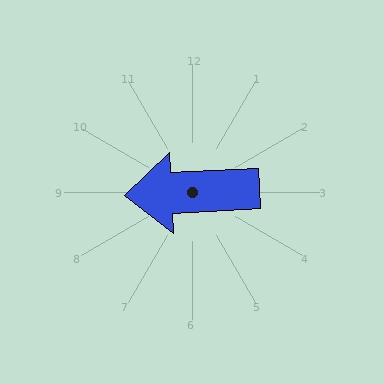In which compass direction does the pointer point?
West.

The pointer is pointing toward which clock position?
Roughly 9 o'clock.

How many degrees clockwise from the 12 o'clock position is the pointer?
Approximately 267 degrees.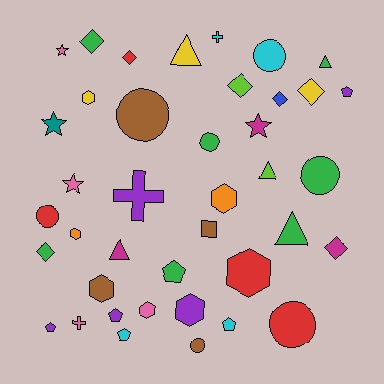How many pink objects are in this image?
There are 4 pink objects.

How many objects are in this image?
There are 40 objects.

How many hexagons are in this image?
There are 7 hexagons.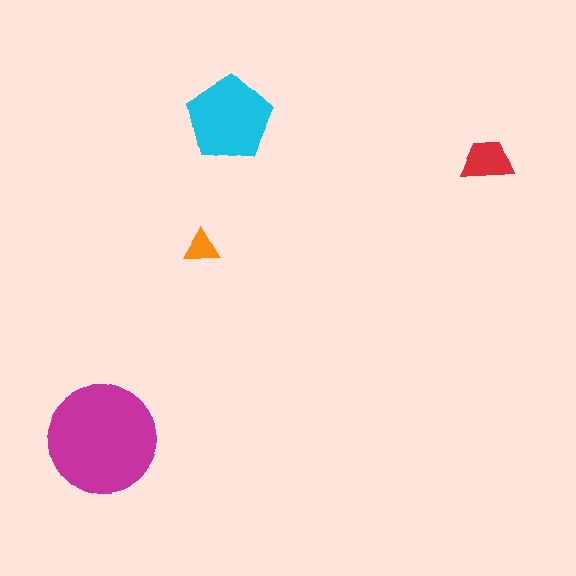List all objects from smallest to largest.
The orange triangle, the red trapezoid, the cyan pentagon, the magenta circle.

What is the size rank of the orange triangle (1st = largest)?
4th.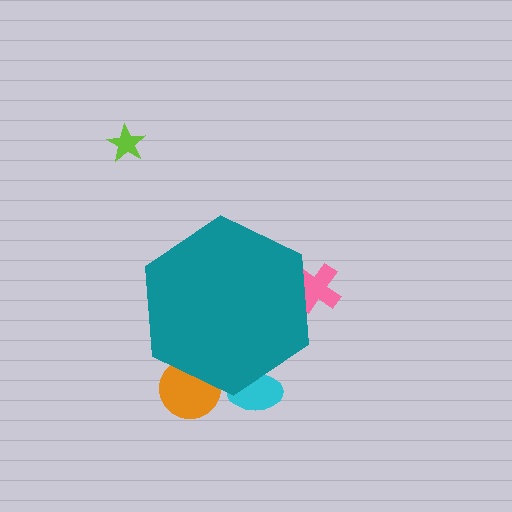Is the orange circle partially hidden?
Yes, the orange circle is partially hidden behind the teal hexagon.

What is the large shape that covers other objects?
A teal hexagon.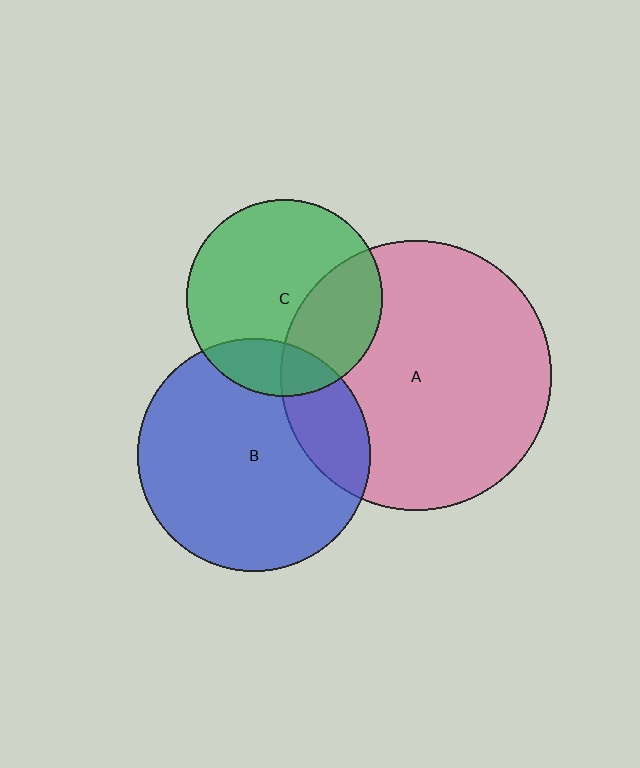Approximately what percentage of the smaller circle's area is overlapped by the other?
Approximately 30%.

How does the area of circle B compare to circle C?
Approximately 1.4 times.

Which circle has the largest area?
Circle A (pink).